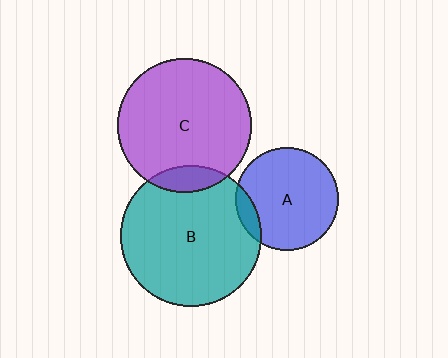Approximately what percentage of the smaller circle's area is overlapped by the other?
Approximately 10%.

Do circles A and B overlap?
Yes.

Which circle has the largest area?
Circle B (teal).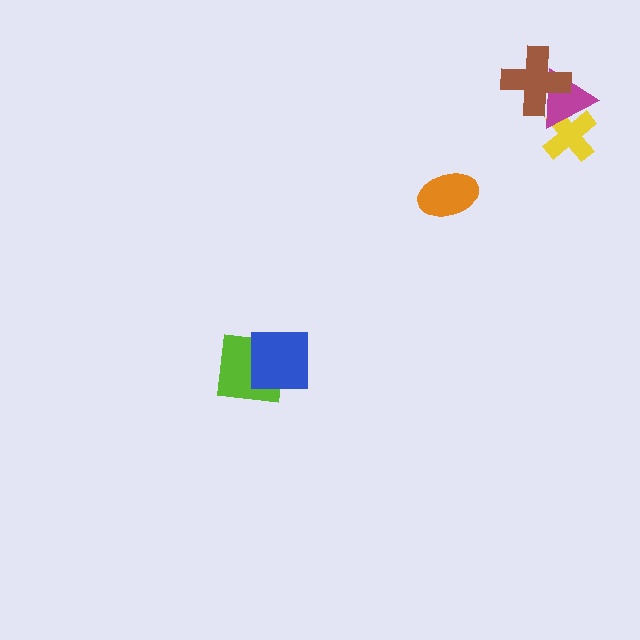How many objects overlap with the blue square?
1 object overlaps with the blue square.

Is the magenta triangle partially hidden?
Yes, it is partially covered by another shape.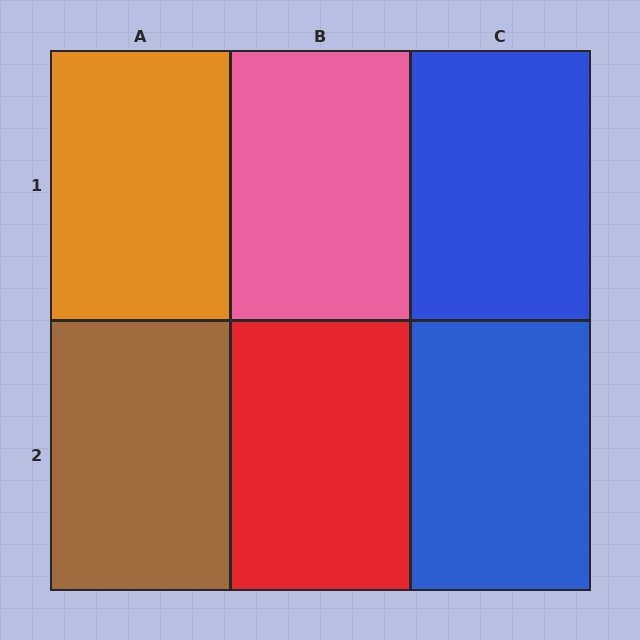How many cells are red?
1 cell is red.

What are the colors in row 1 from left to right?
Orange, pink, blue.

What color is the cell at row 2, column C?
Blue.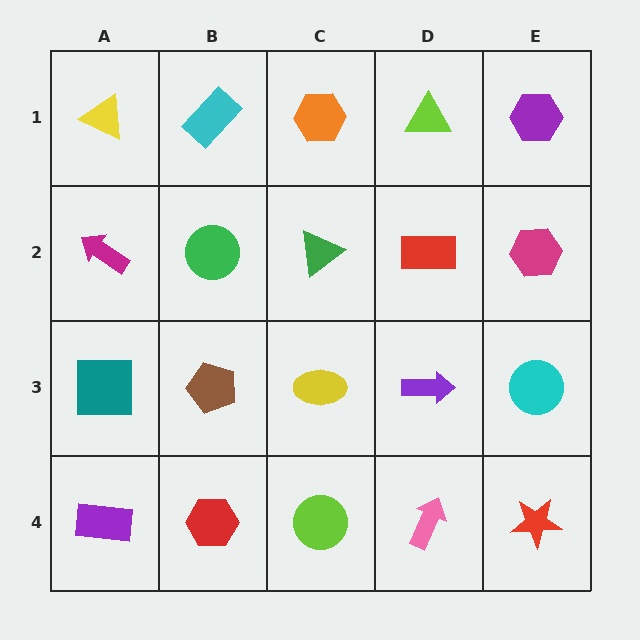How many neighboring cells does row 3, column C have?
4.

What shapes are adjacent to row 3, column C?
A green triangle (row 2, column C), a lime circle (row 4, column C), a brown pentagon (row 3, column B), a purple arrow (row 3, column D).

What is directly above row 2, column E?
A purple hexagon.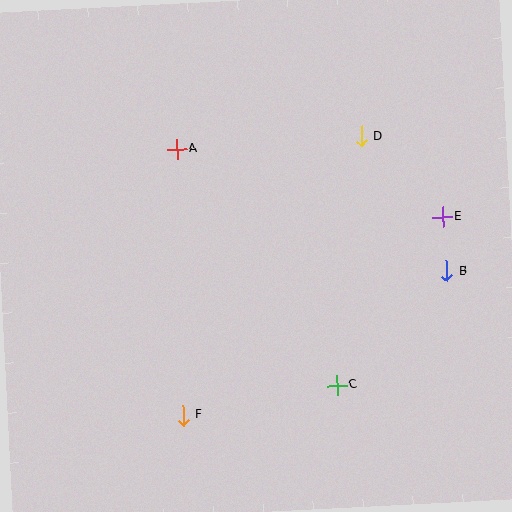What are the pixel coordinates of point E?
Point E is at (443, 217).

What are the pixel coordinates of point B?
Point B is at (447, 271).